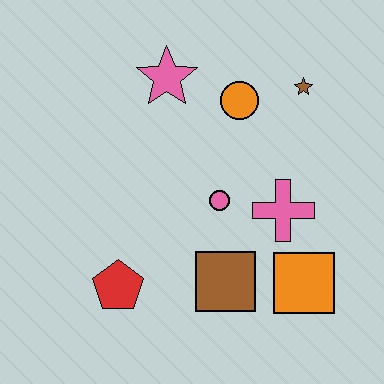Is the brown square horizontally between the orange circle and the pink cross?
No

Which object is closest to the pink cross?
The pink circle is closest to the pink cross.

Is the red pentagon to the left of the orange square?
Yes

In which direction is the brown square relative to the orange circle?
The brown square is below the orange circle.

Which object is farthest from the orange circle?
The red pentagon is farthest from the orange circle.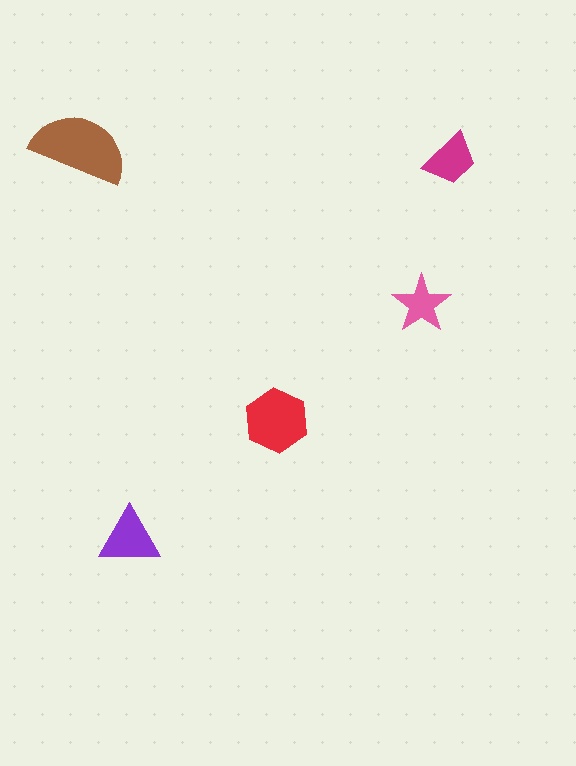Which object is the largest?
The brown semicircle.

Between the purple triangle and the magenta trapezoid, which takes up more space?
The purple triangle.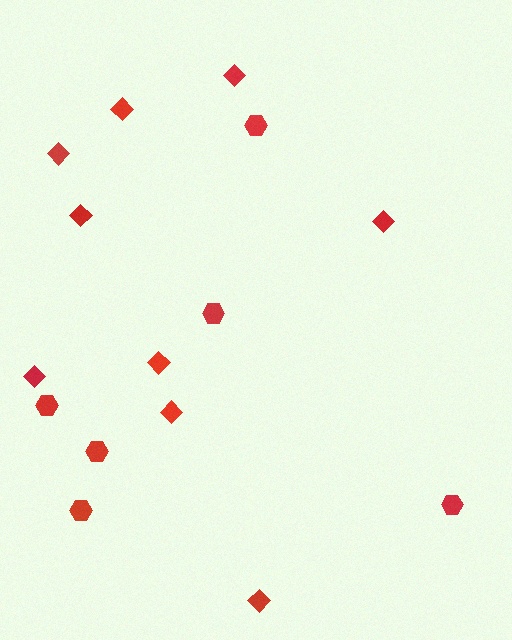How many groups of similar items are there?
There are 2 groups: one group of hexagons (6) and one group of diamonds (9).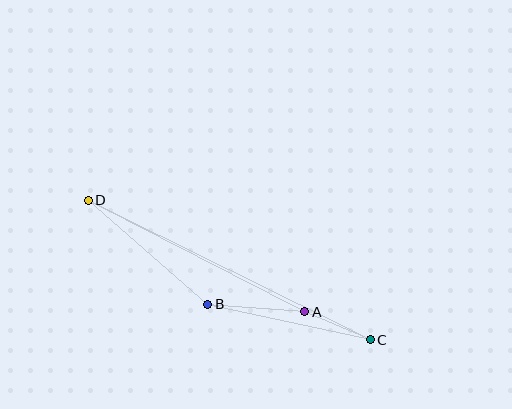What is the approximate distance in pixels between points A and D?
The distance between A and D is approximately 243 pixels.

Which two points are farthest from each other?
Points C and D are farthest from each other.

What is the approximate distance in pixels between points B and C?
The distance between B and C is approximately 166 pixels.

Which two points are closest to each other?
Points A and C are closest to each other.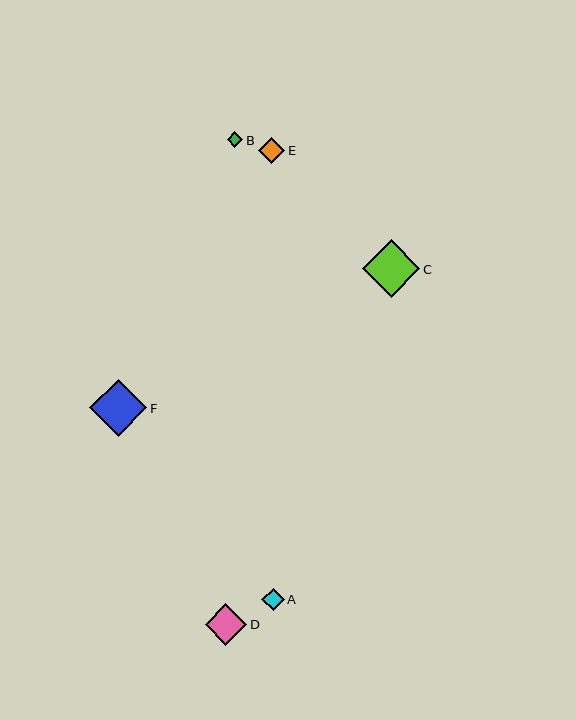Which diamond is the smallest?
Diamond B is the smallest with a size of approximately 16 pixels.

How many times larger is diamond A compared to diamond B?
Diamond A is approximately 1.4 times the size of diamond B.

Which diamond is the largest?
Diamond C is the largest with a size of approximately 57 pixels.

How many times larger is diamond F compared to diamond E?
Diamond F is approximately 2.1 times the size of diamond E.